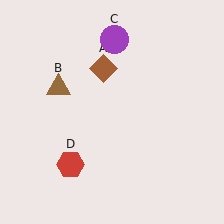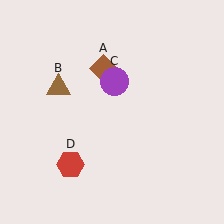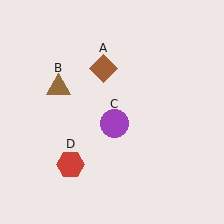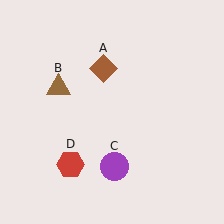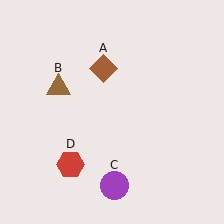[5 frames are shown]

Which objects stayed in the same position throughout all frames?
Brown diamond (object A) and brown triangle (object B) and red hexagon (object D) remained stationary.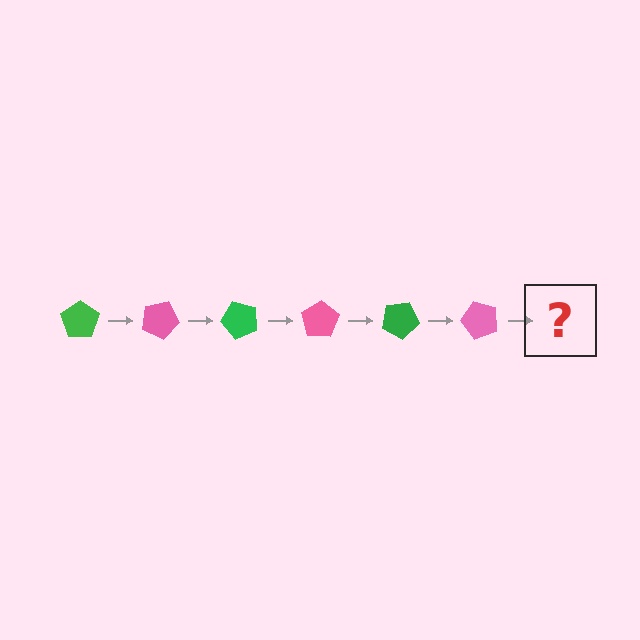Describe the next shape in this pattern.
It should be a green pentagon, rotated 150 degrees from the start.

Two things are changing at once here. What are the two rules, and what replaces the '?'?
The two rules are that it rotates 25 degrees each step and the color cycles through green and pink. The '?' should be a green pentagon, rotated 150 degrees from the start.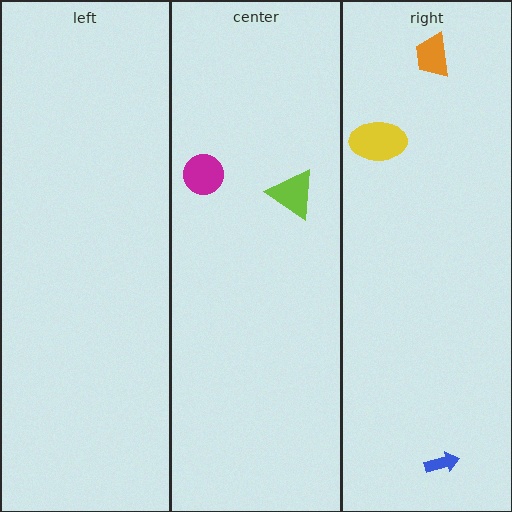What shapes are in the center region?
The lime triangle, the magenta circle.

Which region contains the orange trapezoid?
The right region.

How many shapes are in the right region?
3.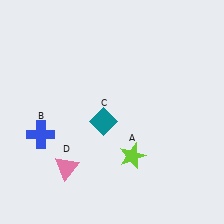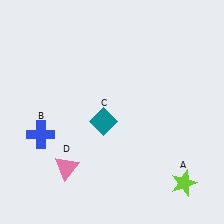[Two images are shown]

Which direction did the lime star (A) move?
The lime star (A) moved right.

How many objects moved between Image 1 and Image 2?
1 object moved between the two images.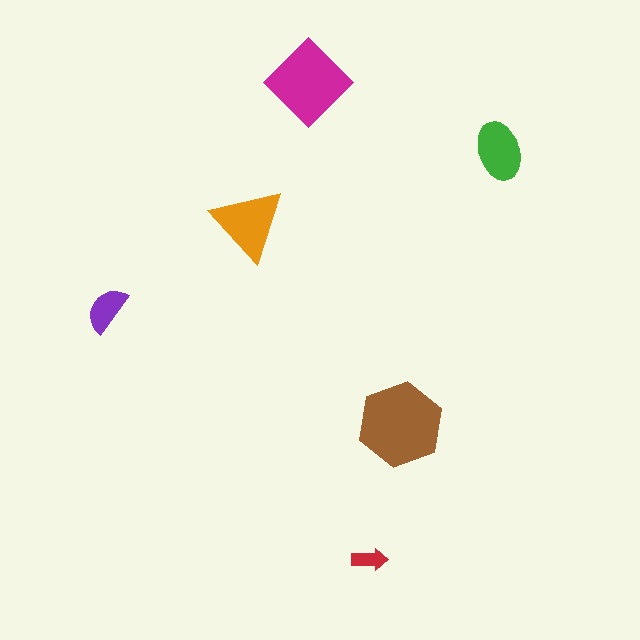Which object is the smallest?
The red arrow.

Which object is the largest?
The brown hexagon.